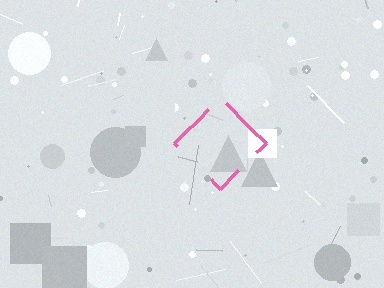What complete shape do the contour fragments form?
The contour fragments form a diamond.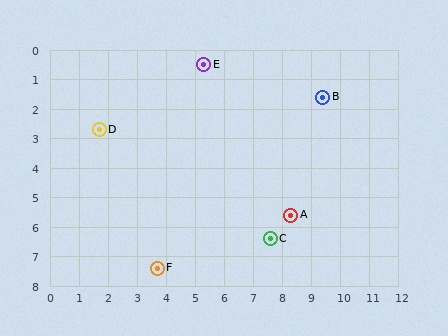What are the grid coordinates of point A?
Point A is at approximately (8.3, 5.6).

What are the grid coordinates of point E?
Point E is at approximately (5.3, 0.5).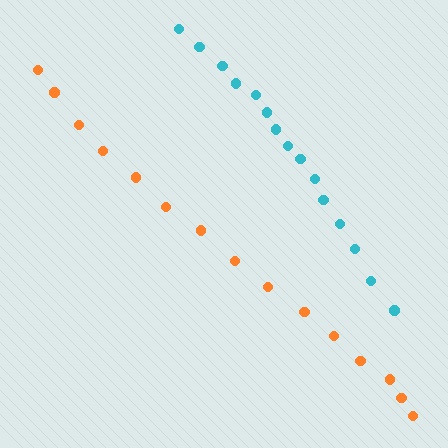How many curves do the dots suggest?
There are 2 distinct paths.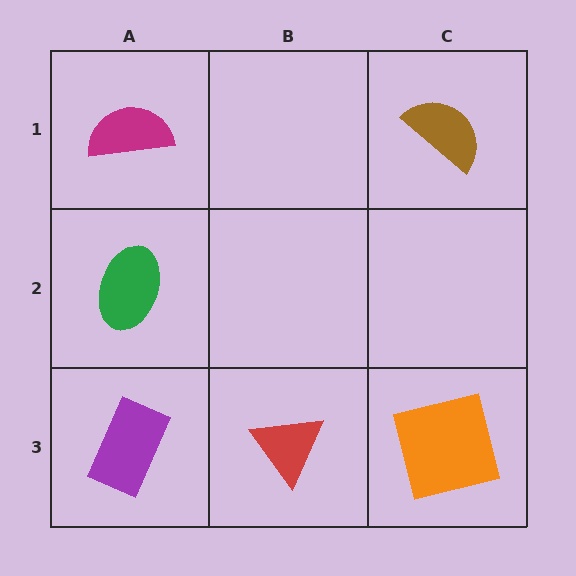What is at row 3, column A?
A purple rectangle.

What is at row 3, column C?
An orange square.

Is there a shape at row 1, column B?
No, that cell is empty.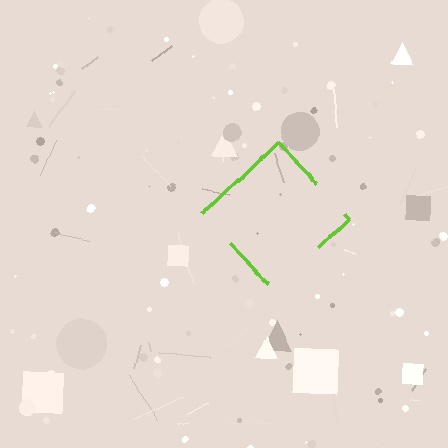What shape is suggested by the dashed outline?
The dashed outline suggests a diamond.